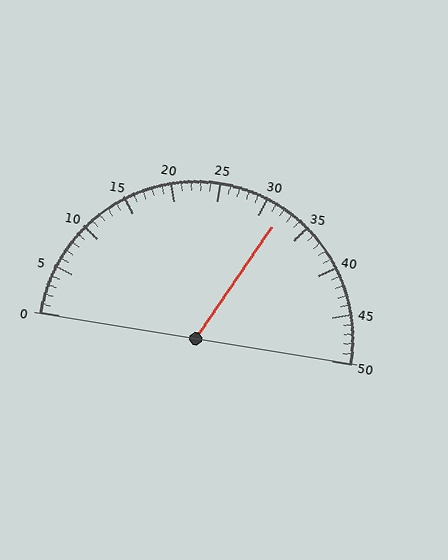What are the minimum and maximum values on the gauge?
The gauge ranges from 0 to 50.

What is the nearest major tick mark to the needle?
The nearest major tick mark is 30.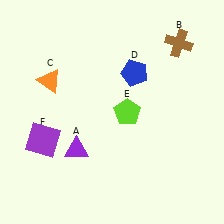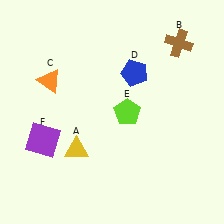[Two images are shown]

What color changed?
The triangle (A) changed from purple in Image 1 to yellow in Image 2.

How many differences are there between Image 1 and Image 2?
There is 1 difference between the two images.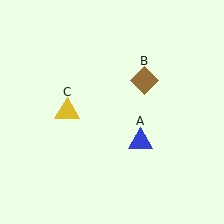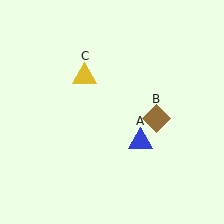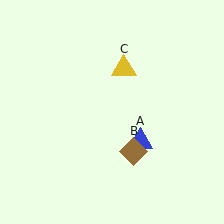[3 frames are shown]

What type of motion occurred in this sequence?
The brown diamond (object B), yellow triangle (object C) rotated clockwise around the center of the scene.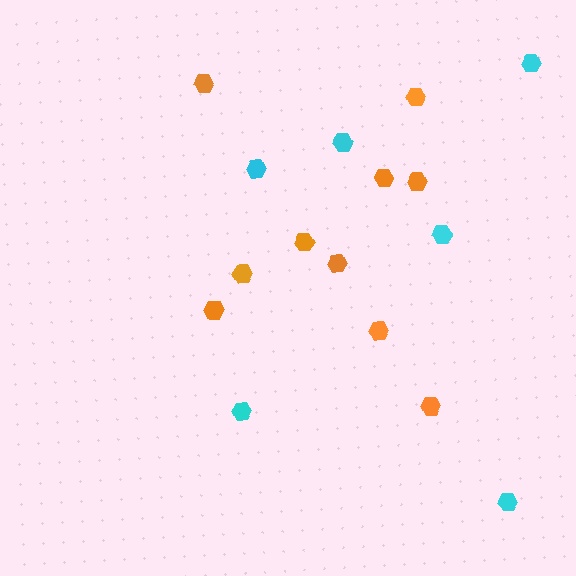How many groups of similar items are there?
There are 2 groups: one group of cyan hexagons (6) and one group of orange hexagons (10).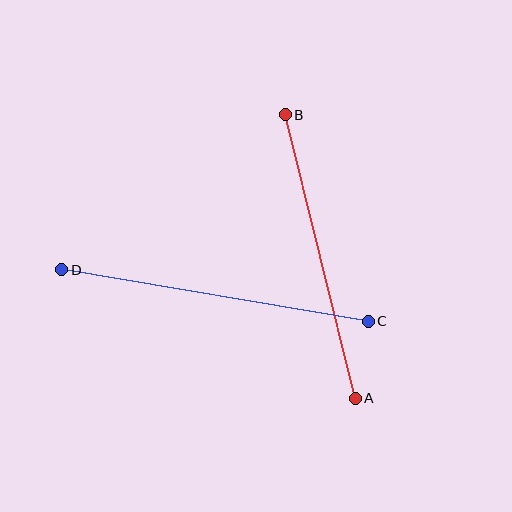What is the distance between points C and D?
The distance is approximately 311 pixels.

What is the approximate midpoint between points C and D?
The midpoint is at approximately (215, 295) pixels.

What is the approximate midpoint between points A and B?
The midpoint is at approximately (320, 257) pixels.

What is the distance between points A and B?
The distance is approximately 292 pixels.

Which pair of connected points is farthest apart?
Points C and D are farthest apart.